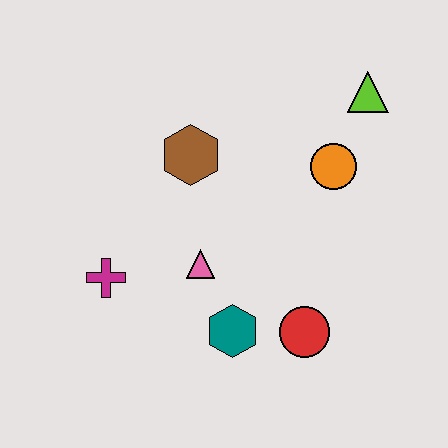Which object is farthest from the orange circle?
The magenta cross is farthest from the orange circle.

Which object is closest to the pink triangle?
The teal hexagon is closest to the pink triangle.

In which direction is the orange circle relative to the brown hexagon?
The orange circle is to the right of the brown hexagon.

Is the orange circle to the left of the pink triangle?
No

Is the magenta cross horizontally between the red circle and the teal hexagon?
No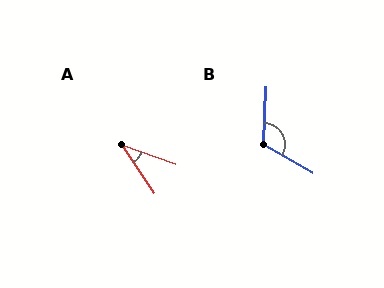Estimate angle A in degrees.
Approximately 36 degrees.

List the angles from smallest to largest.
A (36°), B (118°).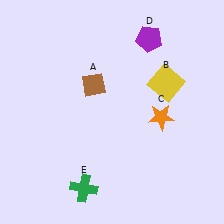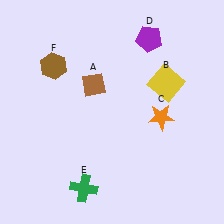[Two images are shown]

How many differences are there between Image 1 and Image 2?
There is 1 difference between the two images.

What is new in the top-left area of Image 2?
A brown hexagon (F) was added in the top-left area of Image 2.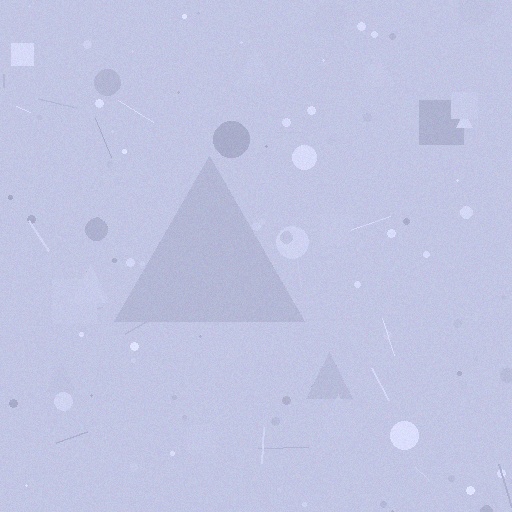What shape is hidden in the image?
A triangle is hidden in the image.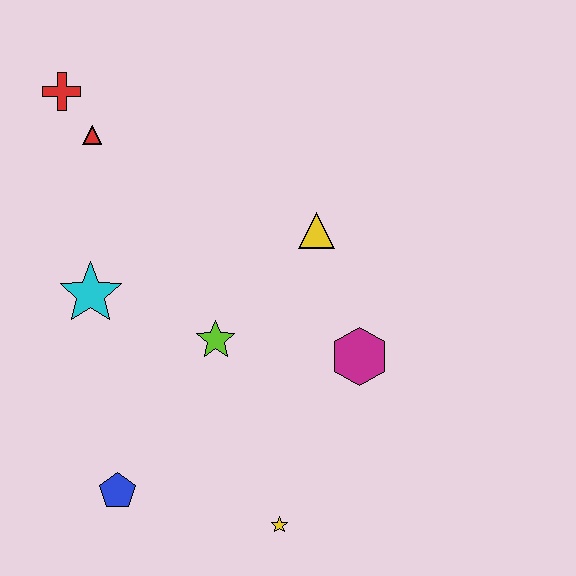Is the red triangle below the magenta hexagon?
No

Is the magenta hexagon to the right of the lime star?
Yes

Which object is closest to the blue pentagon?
The yellow star is closest to the blue pentagon.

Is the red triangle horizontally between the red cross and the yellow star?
Yes